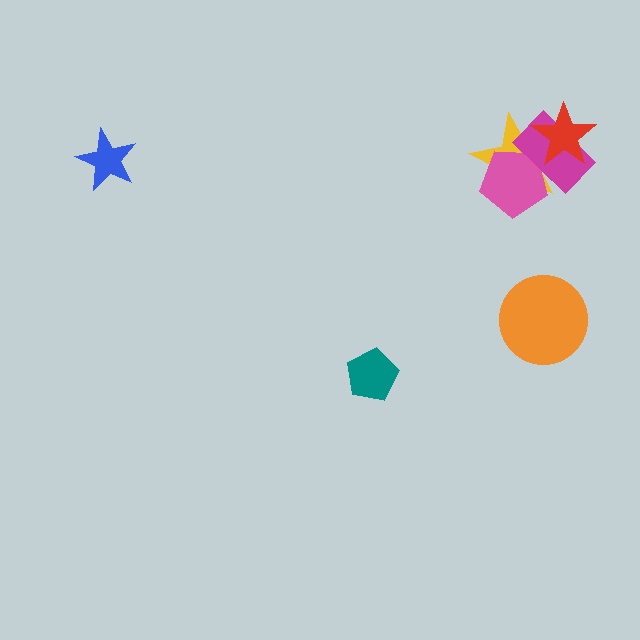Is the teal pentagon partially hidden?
No, no other shape covers it.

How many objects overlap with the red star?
2 objects overlap with the red star.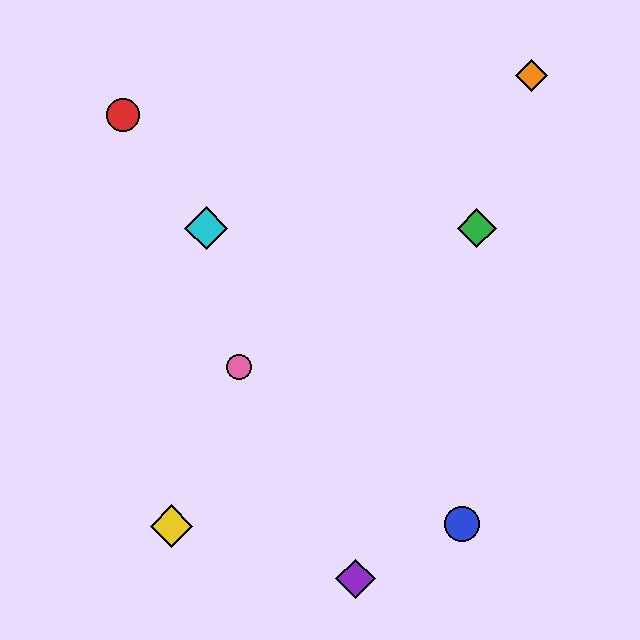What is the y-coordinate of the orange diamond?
The orange diamond is at y≈75.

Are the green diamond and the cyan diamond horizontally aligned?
Yes, both are at y≈228.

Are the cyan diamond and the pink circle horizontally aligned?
No, the cyan diamond is at y≈228 and the pink circle is at y≈367.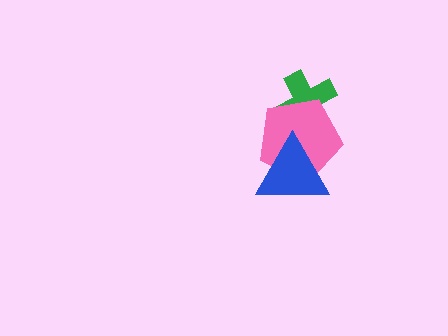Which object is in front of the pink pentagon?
The blue triangle is in front of the pink pentagon.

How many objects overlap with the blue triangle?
1 object overlaps with the blue triangle.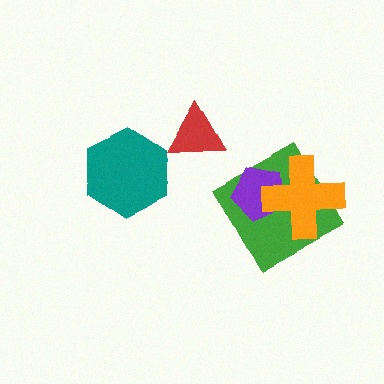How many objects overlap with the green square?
2 objects overlap with the green square.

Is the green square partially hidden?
Yes, it is partially covered by another shape.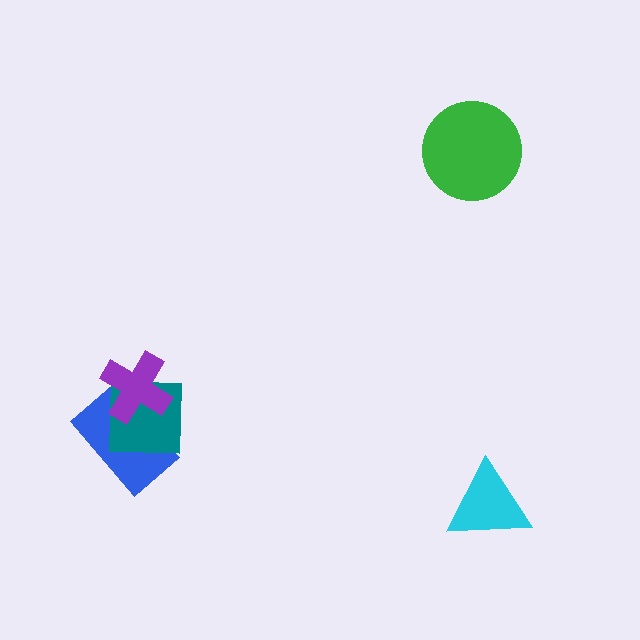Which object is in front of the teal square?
The purple cross is in front of the teal square.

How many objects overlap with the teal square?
2 objects overlap with the teal square.